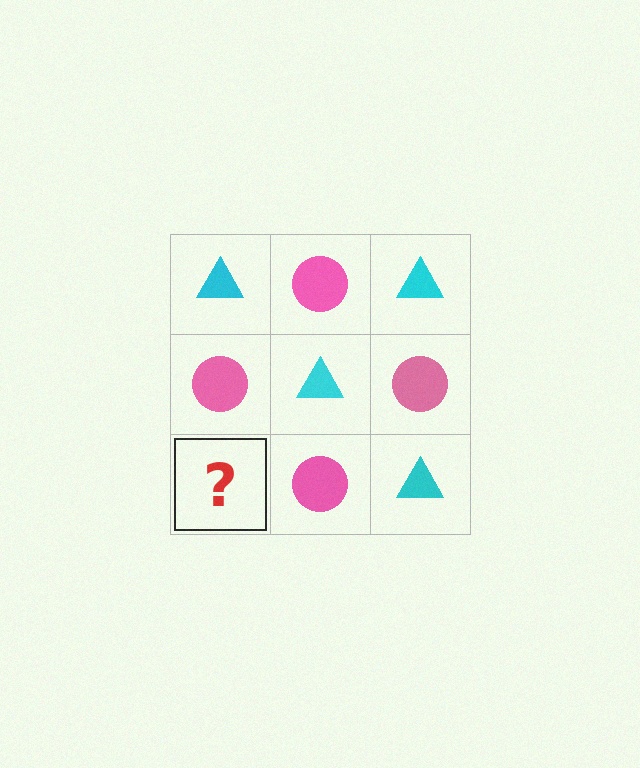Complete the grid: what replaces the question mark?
The question mark should be replaced with a cyan triangle.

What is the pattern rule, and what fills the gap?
The rule is that it alternates cyan triangle and pink circle in a checkerboard pattern. The gap should be filled with a cyan triangle.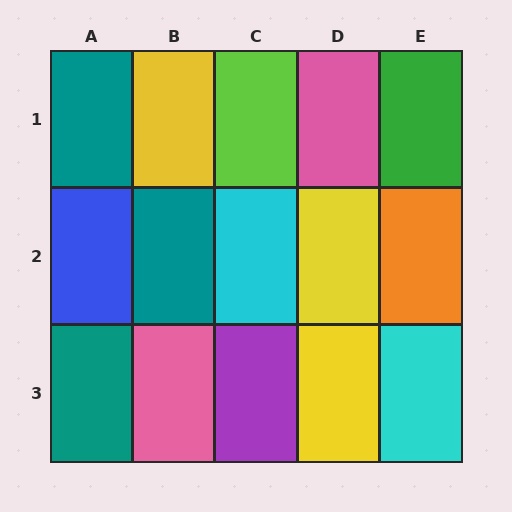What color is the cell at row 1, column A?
Teal.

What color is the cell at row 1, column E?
Green.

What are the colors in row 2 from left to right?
Blue, teal, cyan, yellow, orange.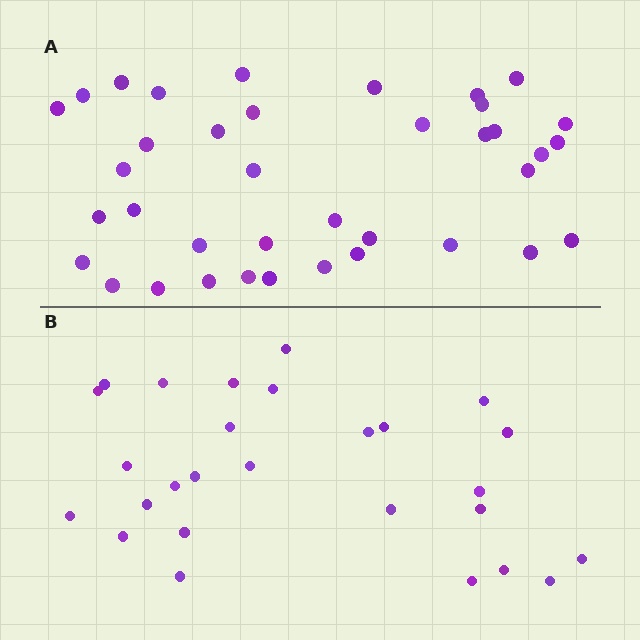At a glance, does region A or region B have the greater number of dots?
Region A (the top region) has more dots.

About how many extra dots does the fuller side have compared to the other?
Region A has roughly 12 or so more dots than region B.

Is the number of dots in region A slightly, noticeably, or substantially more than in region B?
Region A has noticeably more, but not dramatically so. The ratio is roughly 1.4 to 1.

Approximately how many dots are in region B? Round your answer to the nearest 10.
About 30 dots. (The exact count is 27, which rounds to 30.)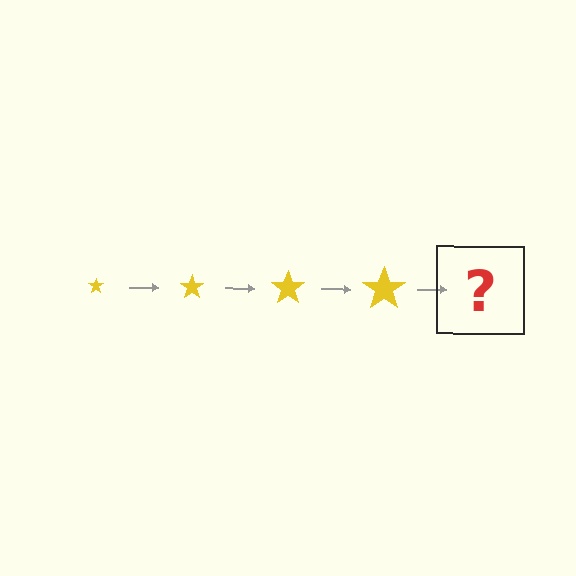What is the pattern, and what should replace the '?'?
The pattern is that the star gets progressively larger each step. The '?' should be a yellow star, larger than the previous one.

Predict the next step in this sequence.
The next step is a yellow star, larger than the previous one.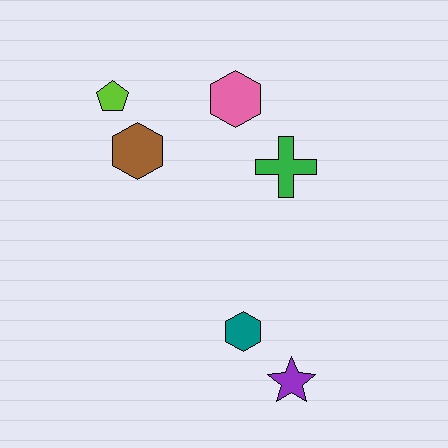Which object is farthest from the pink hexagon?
The purple star is farthest from the pink hexagon.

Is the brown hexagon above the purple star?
Yes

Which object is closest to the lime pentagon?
The brown hexagon is closest to the lime pentagon.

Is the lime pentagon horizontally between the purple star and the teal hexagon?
No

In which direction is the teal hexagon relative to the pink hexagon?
The teal hexagon is below the pink hexagon.